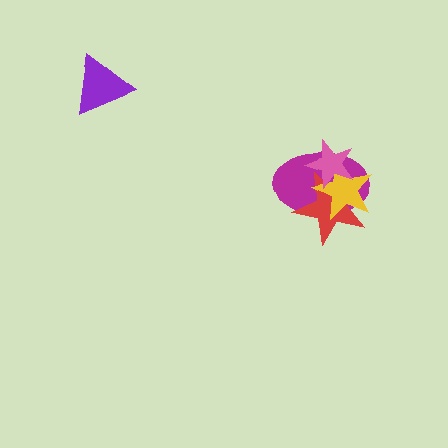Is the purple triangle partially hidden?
No, no other shape covers it.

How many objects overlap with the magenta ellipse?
3 objects overlap with the magenta ellipse.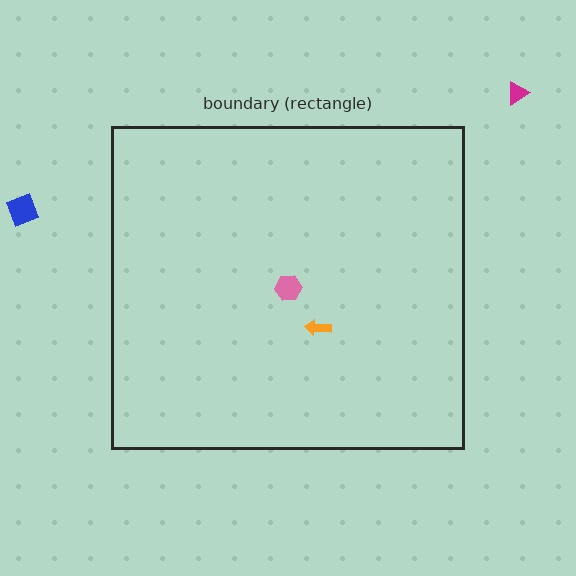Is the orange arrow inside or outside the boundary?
Inside.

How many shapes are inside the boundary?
2 inside, 2 outside.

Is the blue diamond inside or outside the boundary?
Outside.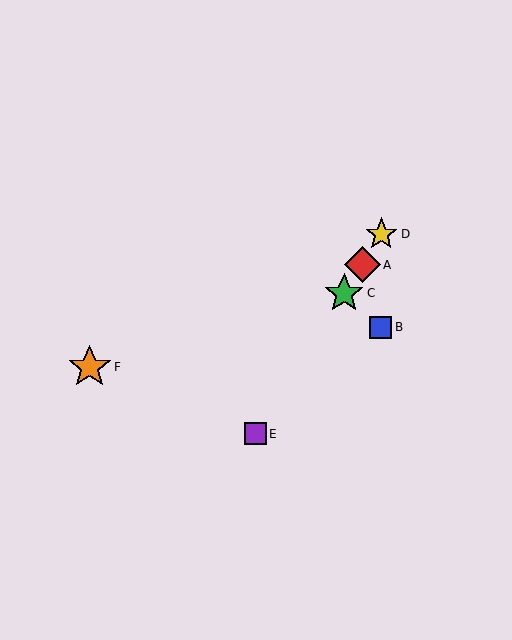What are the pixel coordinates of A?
Object A is at (362, 265).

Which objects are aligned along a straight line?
Objects A, C, D, E are aligned along a straight line.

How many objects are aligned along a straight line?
4 objects (A, C, D, E) are aligned along a straight line.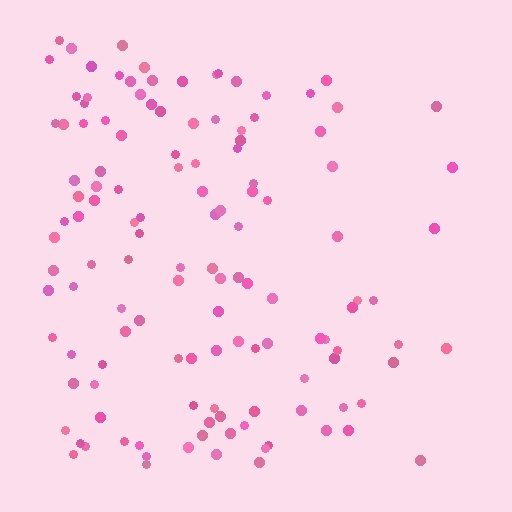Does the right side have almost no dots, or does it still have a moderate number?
Still a moderate number, just noticeably fewer than the left.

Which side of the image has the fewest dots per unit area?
The right.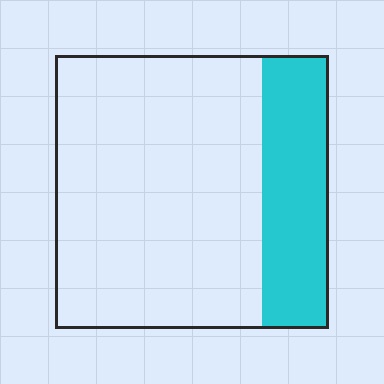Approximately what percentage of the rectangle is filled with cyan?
Approximately 25%.